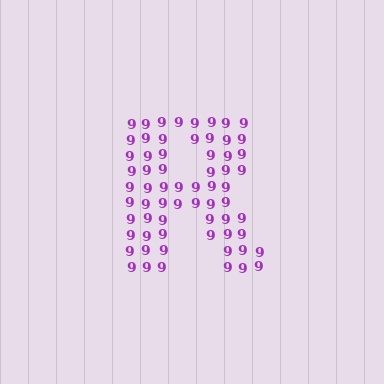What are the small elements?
The small elements are digit 9's.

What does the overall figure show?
The overall figure shows the letter R.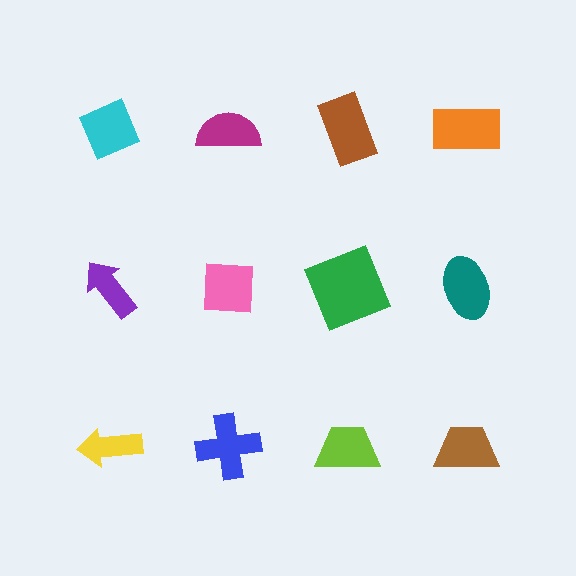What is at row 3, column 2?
A blue cross.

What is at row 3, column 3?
A lime trapezoid.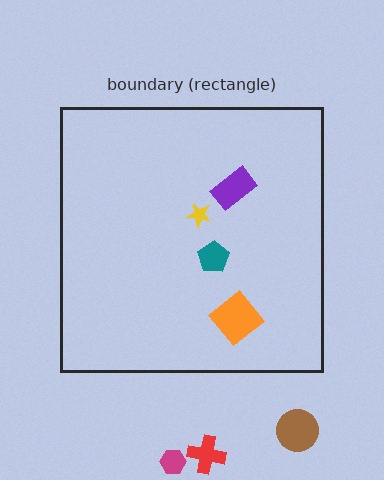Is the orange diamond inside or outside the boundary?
Inside.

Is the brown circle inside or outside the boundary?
Outside.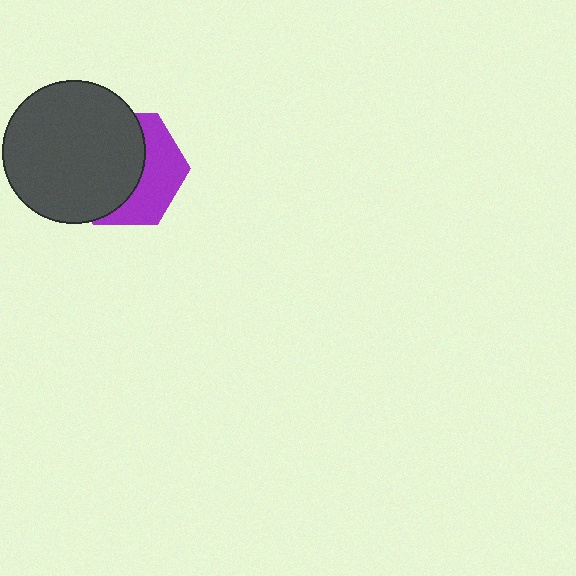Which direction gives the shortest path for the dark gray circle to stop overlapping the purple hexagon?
Moving left gives the shortest separation.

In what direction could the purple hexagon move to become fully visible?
The purple hexagon could move right. That would shift it out from behind the dark gray circle entirely.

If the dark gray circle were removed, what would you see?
You would see the complete purple hexagon.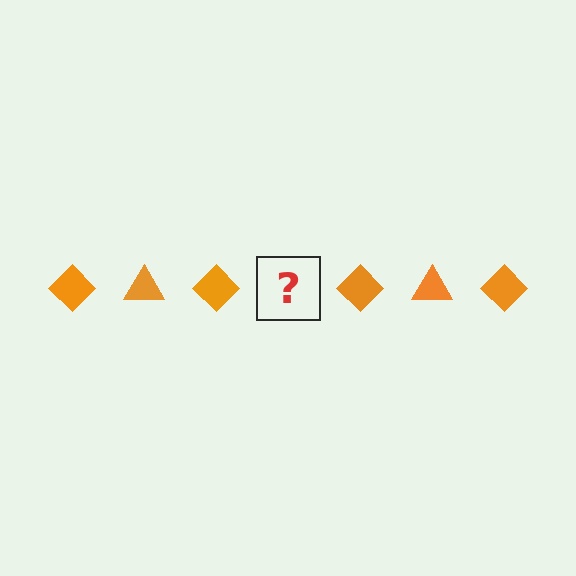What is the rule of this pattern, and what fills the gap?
The rule is that the pattern cycles through diamond, triangle shapes in orange. The gap should be filled with an orange triangle.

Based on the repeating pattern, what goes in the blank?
The blank should be an orange triangle.